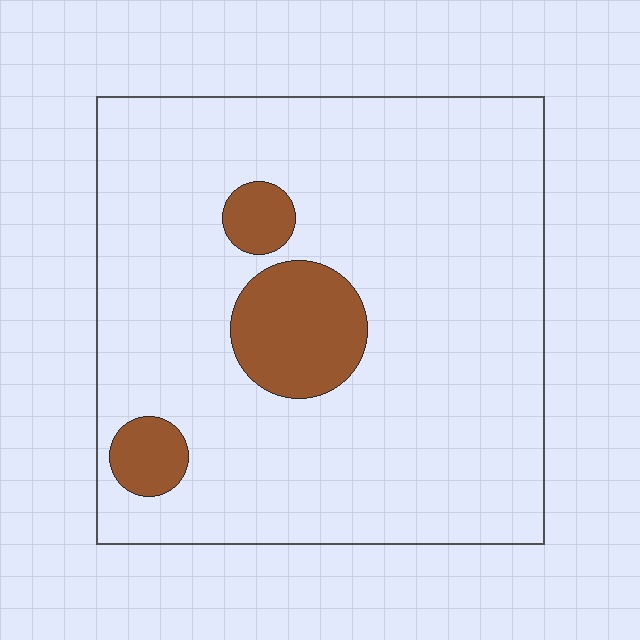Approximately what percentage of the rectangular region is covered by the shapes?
Approximately 10%.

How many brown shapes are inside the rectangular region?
3.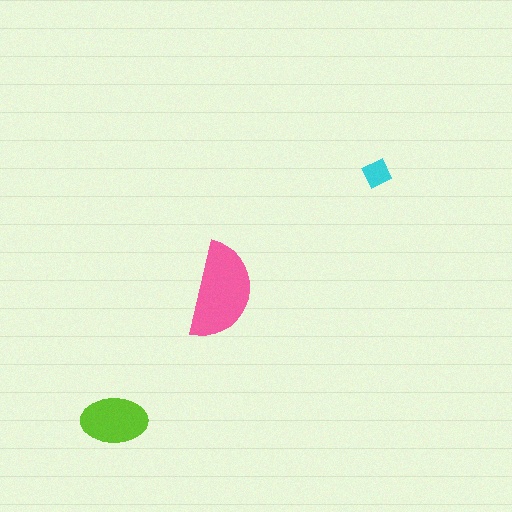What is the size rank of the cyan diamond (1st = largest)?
3rd.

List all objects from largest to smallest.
The pink semicircle, the lime ellipse, the cyan diamond.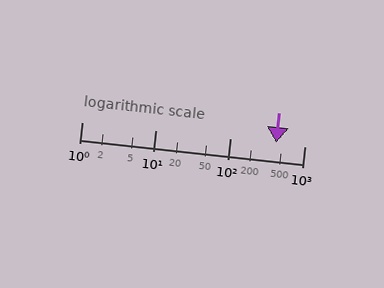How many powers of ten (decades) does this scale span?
The scale spans 3 decades, from 1 to 1000.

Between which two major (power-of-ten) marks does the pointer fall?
The pointer is between 100 and 1000.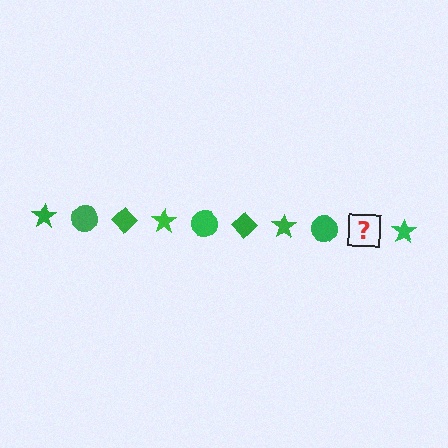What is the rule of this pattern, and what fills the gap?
The rule is that the pattern cycles through star, circle, diamond shapes in green. The gap should be filled with a green diamond.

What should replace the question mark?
The question mark should be replaced with a green diamond.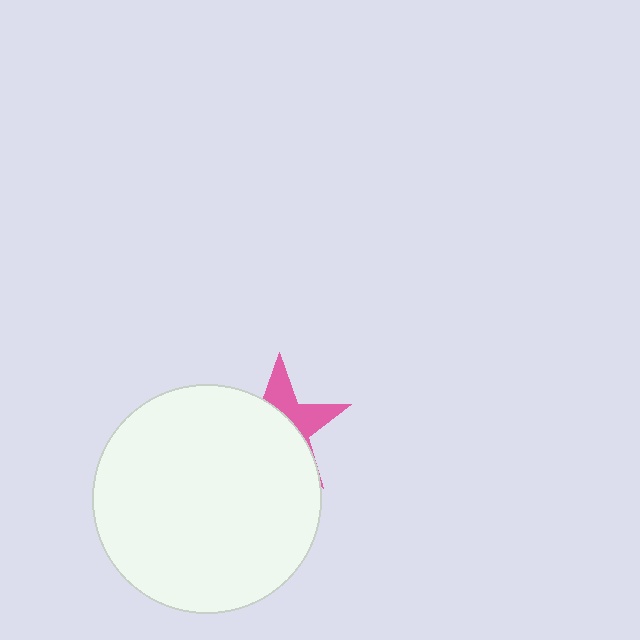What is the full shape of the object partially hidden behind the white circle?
The partially hidden object is a pink star.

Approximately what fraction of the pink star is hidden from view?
Roughly 65% of the pink star is hidden behind the white circle.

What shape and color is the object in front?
The object in front is a white circle.